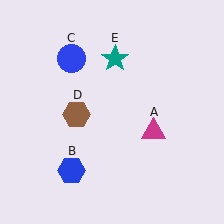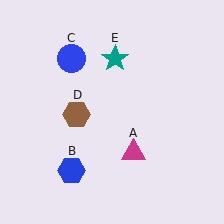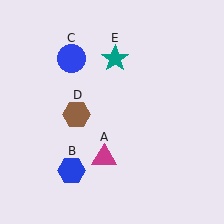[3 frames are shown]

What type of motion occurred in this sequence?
The magenta triangle (object A) rotated clockwise around the center of the scene.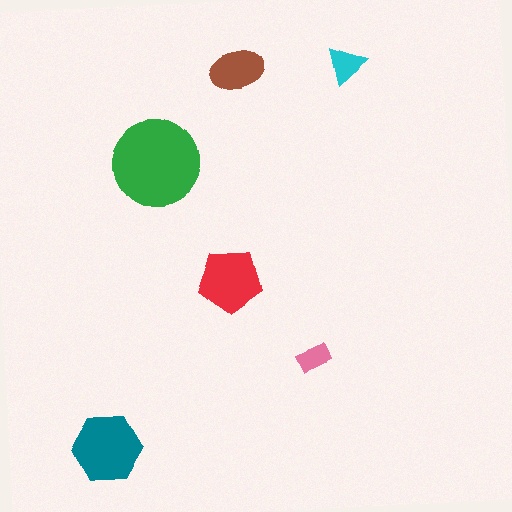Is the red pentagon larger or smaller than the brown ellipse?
Larger.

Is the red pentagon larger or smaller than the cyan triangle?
Larger.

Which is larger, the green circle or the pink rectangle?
The green circle.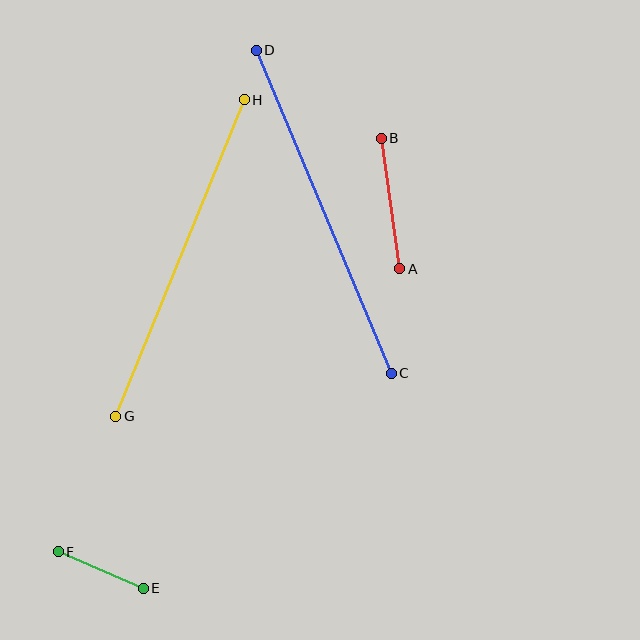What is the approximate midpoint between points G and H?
The midpoint is at approximately (180, 258) pixels.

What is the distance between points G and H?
The distance is approximately 342 pixels.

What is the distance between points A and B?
The distance is approximately 132 pixels.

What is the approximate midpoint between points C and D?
The midpoint is at approximately (324, 212) pixels.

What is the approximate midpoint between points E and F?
The midpoint is at approximately (101, 570) pixels.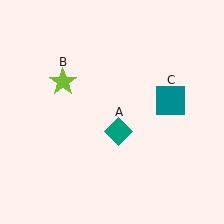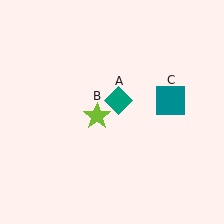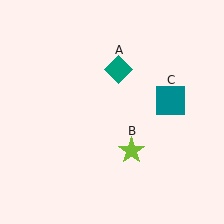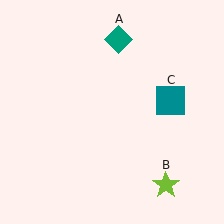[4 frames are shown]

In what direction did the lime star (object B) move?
The lime star (object B) moved down and to the right.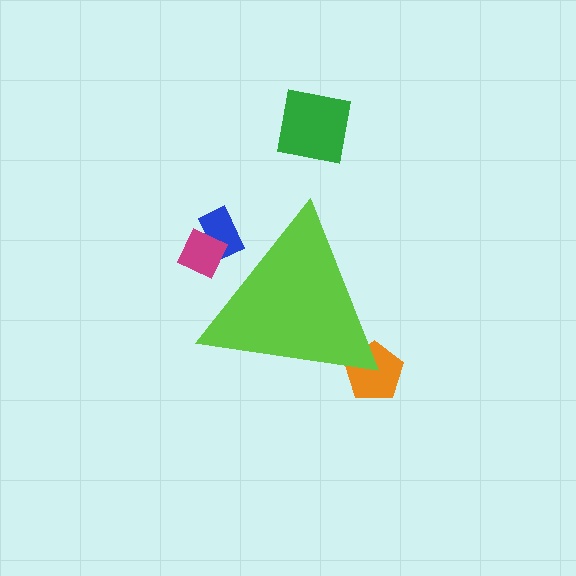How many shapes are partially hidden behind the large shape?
3 shapes are partially hidden.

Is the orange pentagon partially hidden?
Yes, the orange pentagon is partially hidden behind the lime triangle.